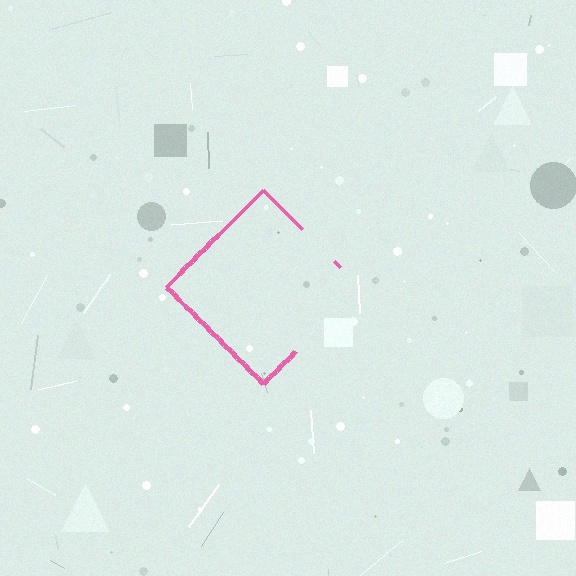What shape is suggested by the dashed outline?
The dashed outline suggests a diamond.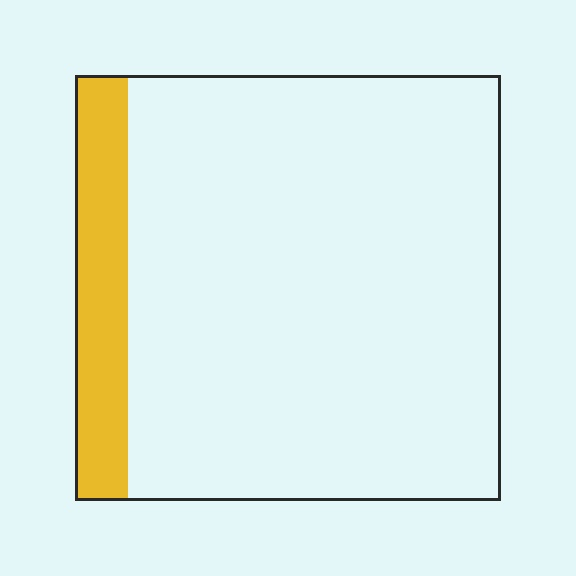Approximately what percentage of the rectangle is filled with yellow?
Approximately 10%.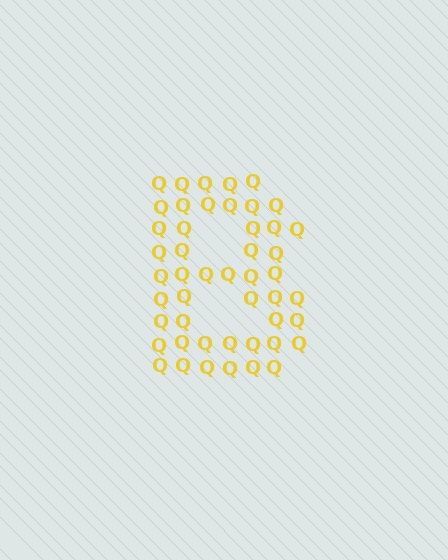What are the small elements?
The small elements are letter Q's.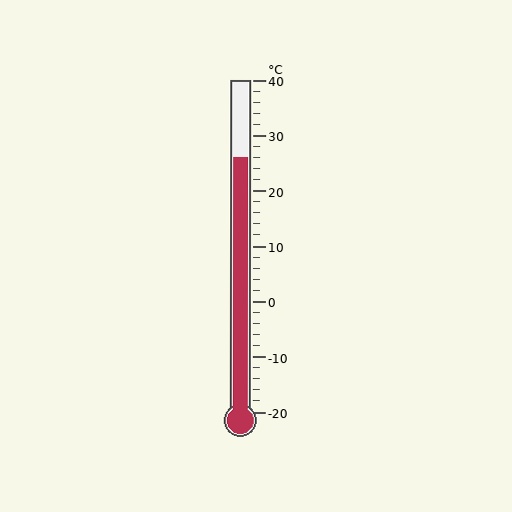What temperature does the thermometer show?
The thermometer shows approximately 26°C.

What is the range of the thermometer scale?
The thermometer scale ranges from -20°C to 40°C.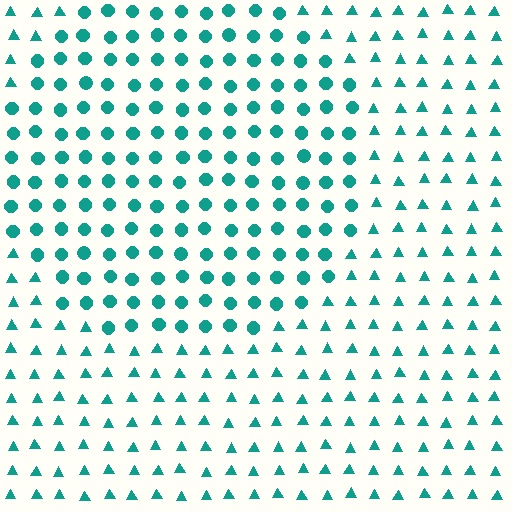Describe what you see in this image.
The image is filled with small teal elements arranged in a uniform grid. A circle-shaped region contains circles, while the surrounding area contains triangles. The boundary is defined purely by the change in element shape.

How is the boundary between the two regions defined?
The boundary is defined by a change in element shape: circles inside vs. triangles outside. All elements share the same color and spacing.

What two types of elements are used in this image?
The image uses circles inside the circle region and triangles outside it.